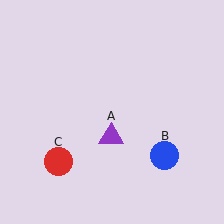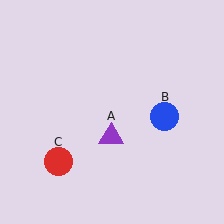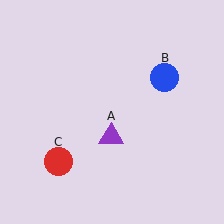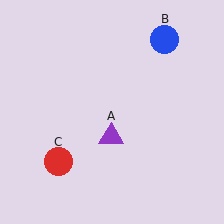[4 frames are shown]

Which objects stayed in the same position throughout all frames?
Purple triangle (object A) and red circle (object C) remained stationary.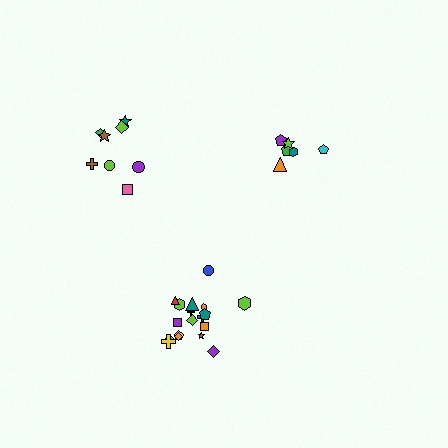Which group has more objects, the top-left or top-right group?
The top-left group.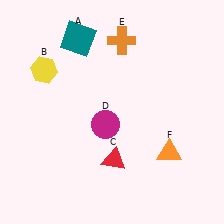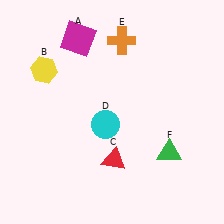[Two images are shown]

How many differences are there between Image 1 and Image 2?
There are 3 differences between the two images.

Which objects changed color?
A changed from teal to magenta. D changed from magenta to cyan. F changed from orange to green.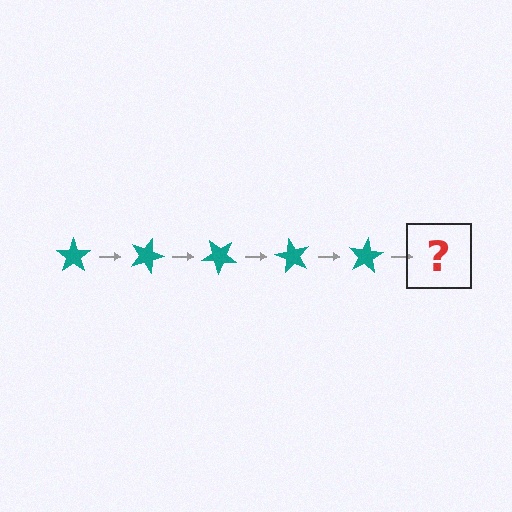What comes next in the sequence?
The next element should be a teal star rotated 100 degrees.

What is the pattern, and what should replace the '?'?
The pattern is that the star rotates 20 degrees each step. The '?' should be a teal star rotated 100 degrees.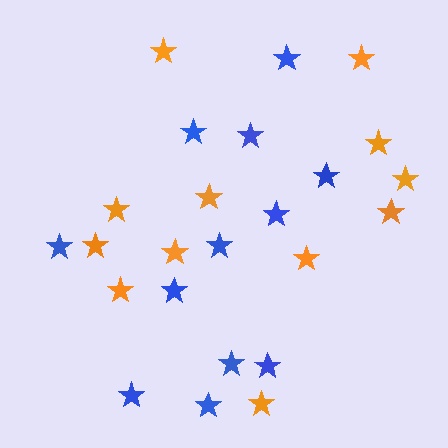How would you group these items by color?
There are 2 groups: one group of orange stars (12) and one group of blue stars (12).